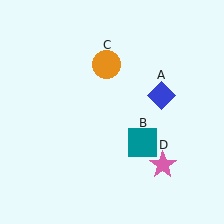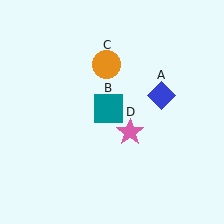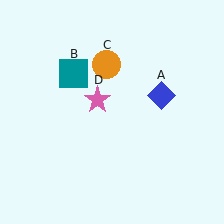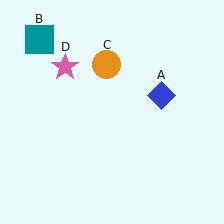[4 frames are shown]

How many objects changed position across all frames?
2 objects changed position: teal square (object B), pink star (object D).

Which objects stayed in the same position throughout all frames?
Blue diamond (object A) and orange circle (object C) remained stationary.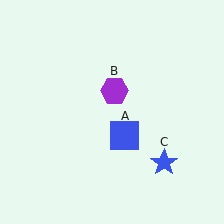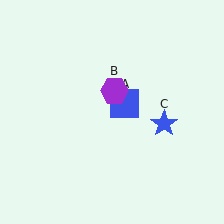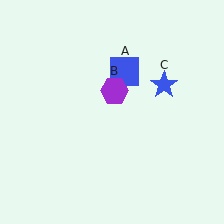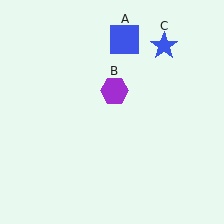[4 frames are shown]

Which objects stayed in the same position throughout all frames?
Purple hexagon (object B) remained stationary.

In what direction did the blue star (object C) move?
The blue star (object C) moved up.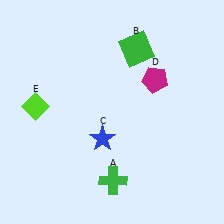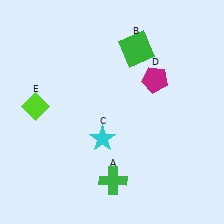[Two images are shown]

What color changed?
The star (C) changed from blue in Image 1 to cyan in Image 2.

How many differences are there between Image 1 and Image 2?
There is 1 difference between the two images.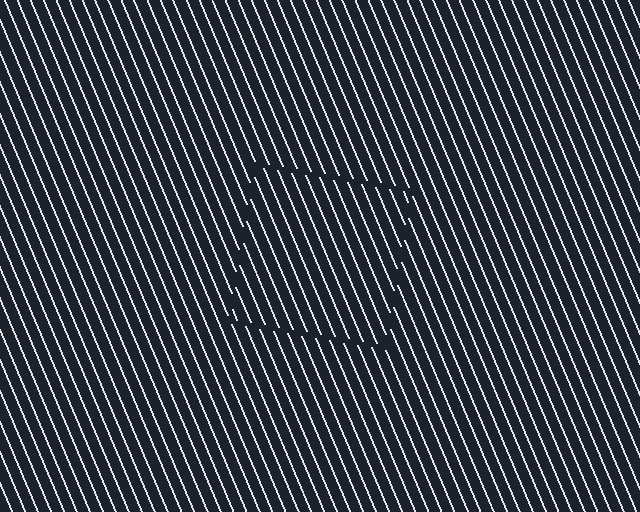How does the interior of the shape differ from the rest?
The interior of the shape contains the same grating, shifted by half a period — the contour is defined by the phase discontinuity where line-ends from the inner and outer gratings abut.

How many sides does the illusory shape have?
4 sides — the line-ends trace a square.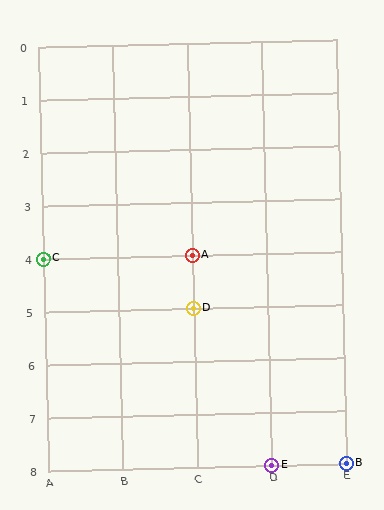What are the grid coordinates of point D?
Point D is at grid coordinates (C, 5).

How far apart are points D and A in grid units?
Points D and A are 1 row apart.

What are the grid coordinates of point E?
Point E is at grid coordinates (D, 8).